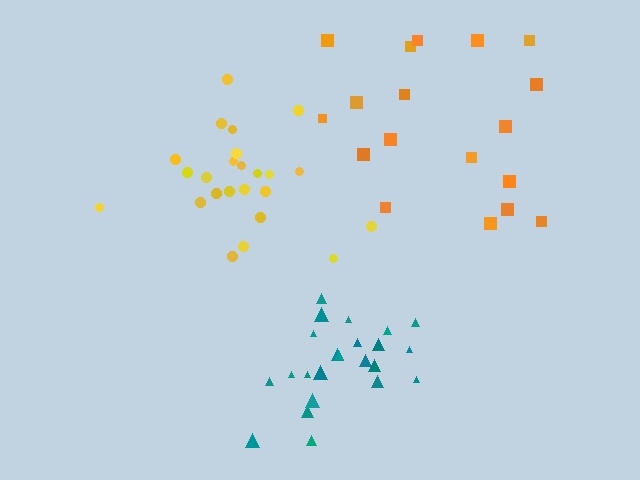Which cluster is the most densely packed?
Teal.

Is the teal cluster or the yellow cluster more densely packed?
Teal.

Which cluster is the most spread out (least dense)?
Orange.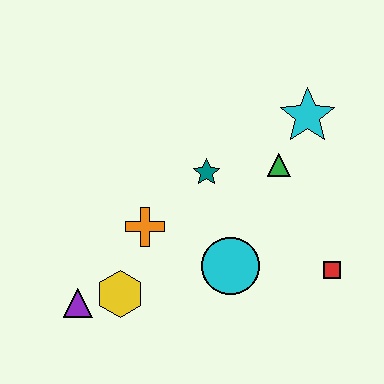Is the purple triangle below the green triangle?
Yes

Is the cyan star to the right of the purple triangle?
Yes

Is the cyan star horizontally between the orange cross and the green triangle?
No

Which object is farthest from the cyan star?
The purple triangle is farthest from the cyan star.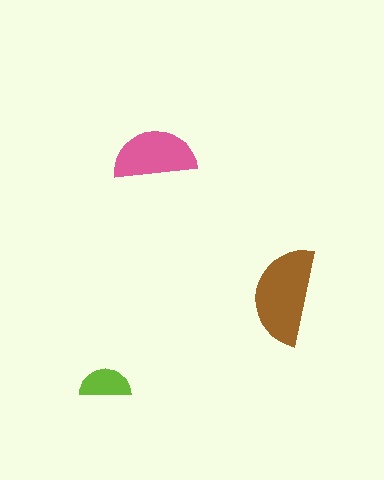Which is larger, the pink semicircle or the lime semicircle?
The pink one.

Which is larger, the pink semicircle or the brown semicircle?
The brown one.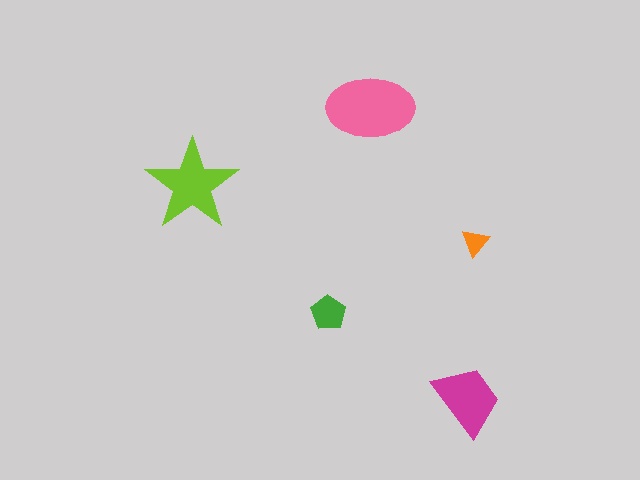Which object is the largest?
The pink ellipse.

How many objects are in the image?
There are 5 objects in the image.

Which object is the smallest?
The orange triangle.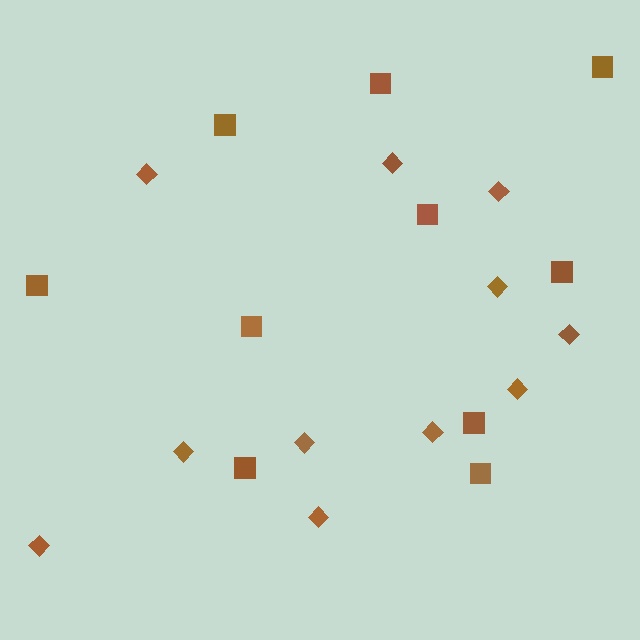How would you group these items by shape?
There are 2 groups: one group of diamonds (11) and one group of squares (10).